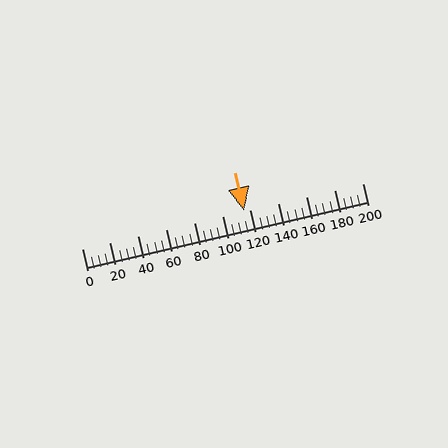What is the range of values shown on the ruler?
The ruler shows values from 0 to 200.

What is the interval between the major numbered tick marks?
The major tick marks are spaced 20 units apart.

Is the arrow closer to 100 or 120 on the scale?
The arrow is closer to 120.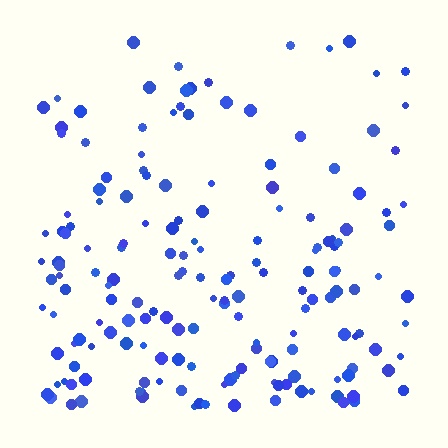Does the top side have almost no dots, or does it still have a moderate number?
Still a moderate number, just noticeably fewer than the bottom.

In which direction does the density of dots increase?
From top to bottom, with the bottom side densest.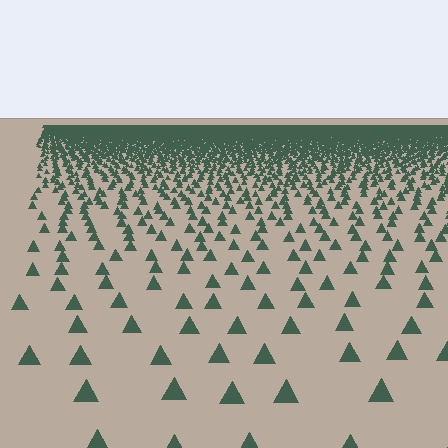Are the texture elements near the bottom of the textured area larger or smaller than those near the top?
Larger. Near the bottom, elements are closer to the viewer and appear at a bigger on-screen size.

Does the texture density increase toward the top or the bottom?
Density increases toward the top.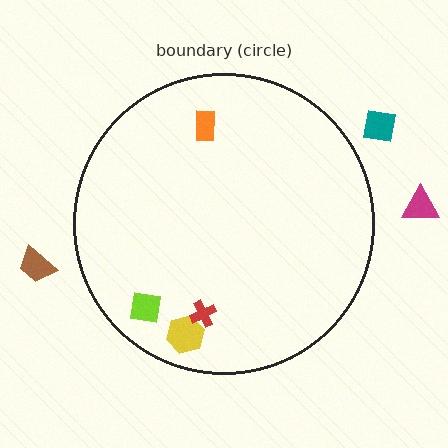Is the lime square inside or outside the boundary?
Inside.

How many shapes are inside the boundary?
4 inside, 3 outside.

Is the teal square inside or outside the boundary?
Outside.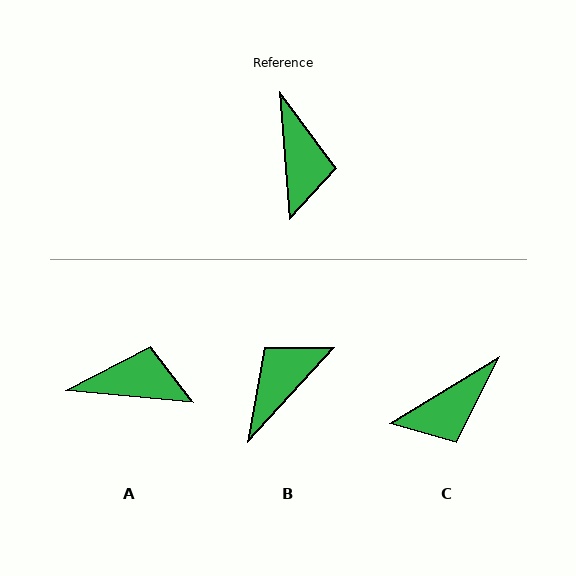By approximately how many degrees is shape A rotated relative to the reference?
Approximately 81 degrees counter-clockwise.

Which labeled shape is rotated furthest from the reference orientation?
B, about 133 degrees away.